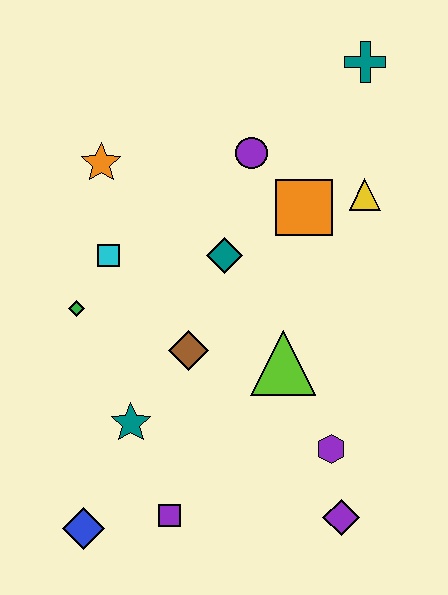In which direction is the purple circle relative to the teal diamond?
The purple circle is above the teal diamond.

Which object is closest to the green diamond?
The cyan square is closest to the green diamond.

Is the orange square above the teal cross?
No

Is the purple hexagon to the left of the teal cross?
Yes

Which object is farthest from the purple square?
The teal cross is farthest from the purple square.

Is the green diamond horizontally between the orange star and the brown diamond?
No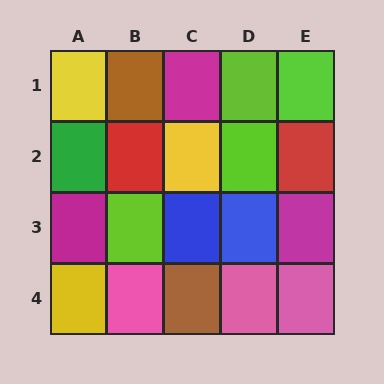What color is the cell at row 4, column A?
Yellow.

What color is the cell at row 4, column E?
Pink.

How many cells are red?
2 cells are red.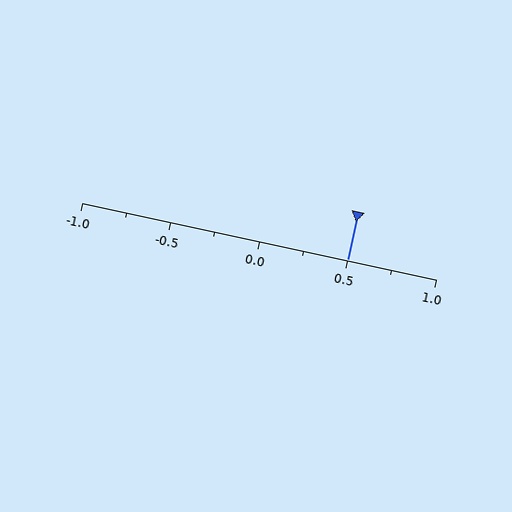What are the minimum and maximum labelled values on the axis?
The axis runs from -1.0 to 1.0.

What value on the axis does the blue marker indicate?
The marker indicates approximately 0.5.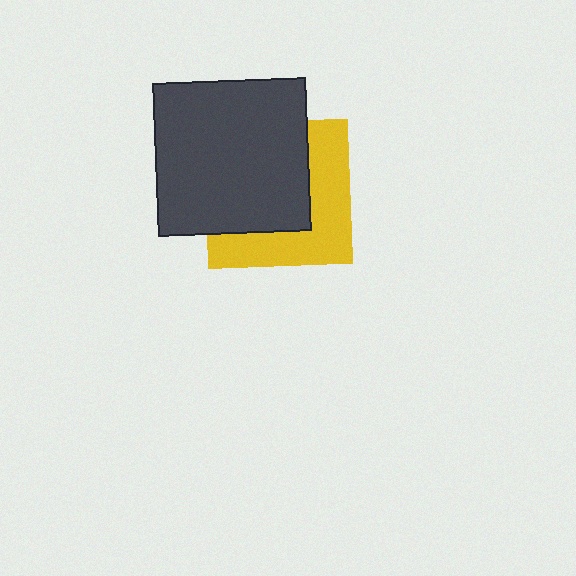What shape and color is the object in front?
The object in front is a dark gray square.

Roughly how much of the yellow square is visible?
A small part of it is visible (roughly 45%).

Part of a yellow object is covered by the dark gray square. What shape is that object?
It is a square.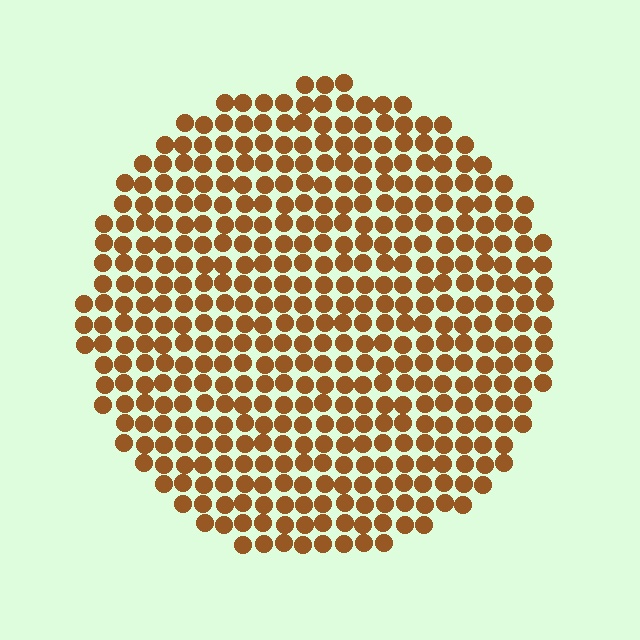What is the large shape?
The large shape is a circle.